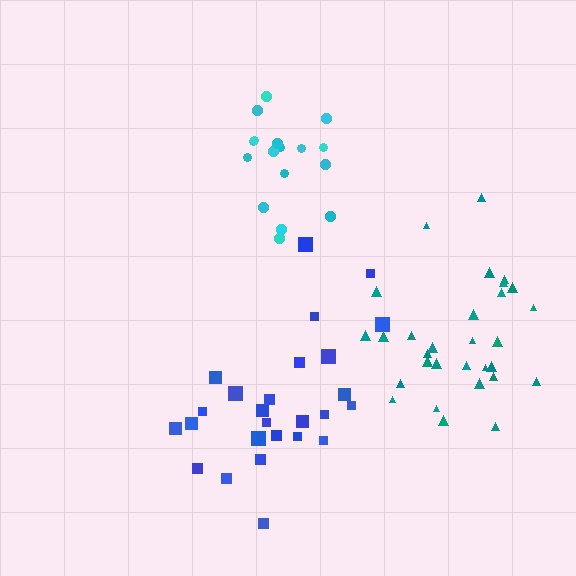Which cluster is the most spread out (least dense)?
Blue.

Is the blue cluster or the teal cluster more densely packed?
Teal.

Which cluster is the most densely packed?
Cyan.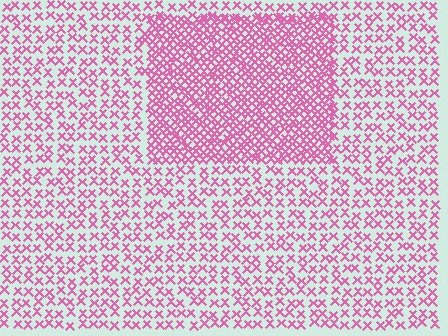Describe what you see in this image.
The image contains small pink elements arranged at two different densities. A rectangle-shaped region is visible where the elements are more densely packed than the surrounding area.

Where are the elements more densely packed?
The elements are more densely packed inside the rectangle boundary.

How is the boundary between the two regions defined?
The boundary is defined by a change in element density (approximately 2.2x ratio). All elements are the same color, size, and shape.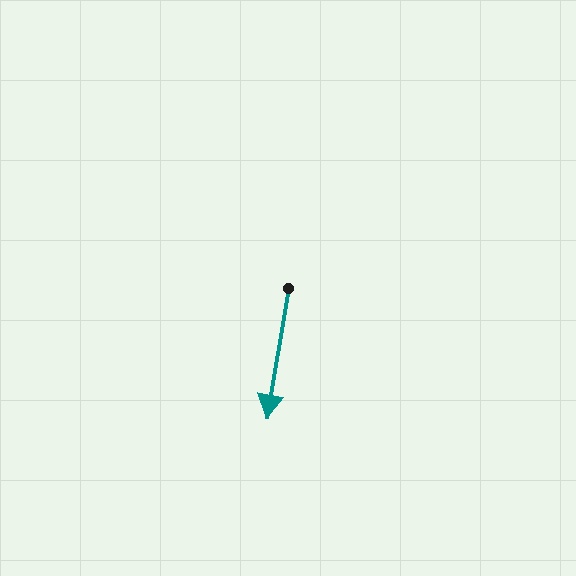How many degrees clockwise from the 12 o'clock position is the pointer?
Approximately 189 degrees.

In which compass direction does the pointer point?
South.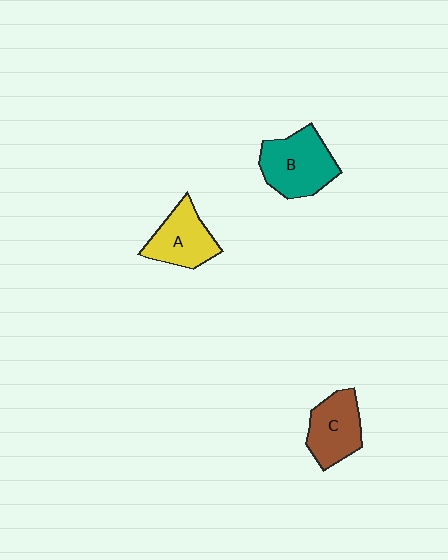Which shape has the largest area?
Shape B (teal).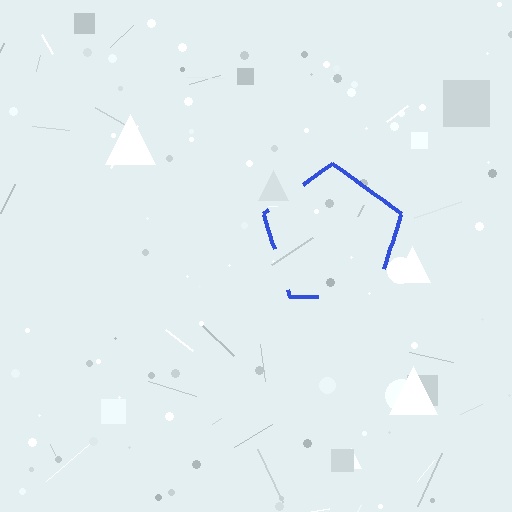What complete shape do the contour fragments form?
The contour fragments form a pentagon.